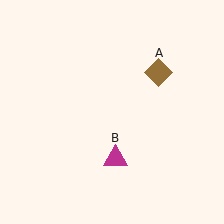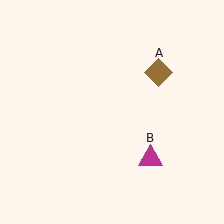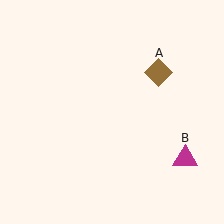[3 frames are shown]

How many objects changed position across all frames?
1 object changed position: magenta triangle (object B).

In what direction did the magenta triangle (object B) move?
The magenta triangle (object B) moved right.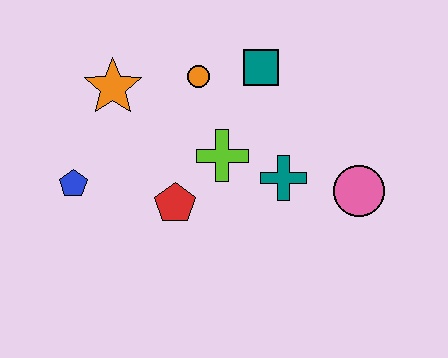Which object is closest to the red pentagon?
The lime cross is closest to the red pentagon.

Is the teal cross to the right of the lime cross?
Yes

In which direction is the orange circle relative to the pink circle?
The orange circle is to the left of the pink circle.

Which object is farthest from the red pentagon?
The pink circle is farthest from the red pentagon.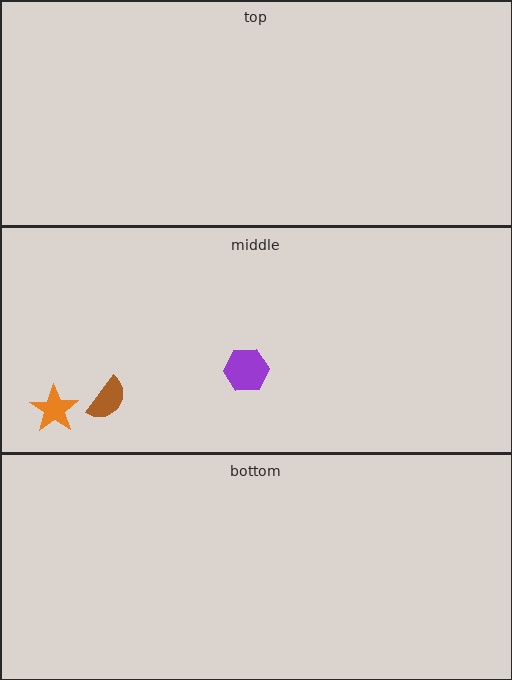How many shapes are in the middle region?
3.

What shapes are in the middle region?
The brown semicircle, the orange star, the purple hexagon.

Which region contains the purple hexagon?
The middle region.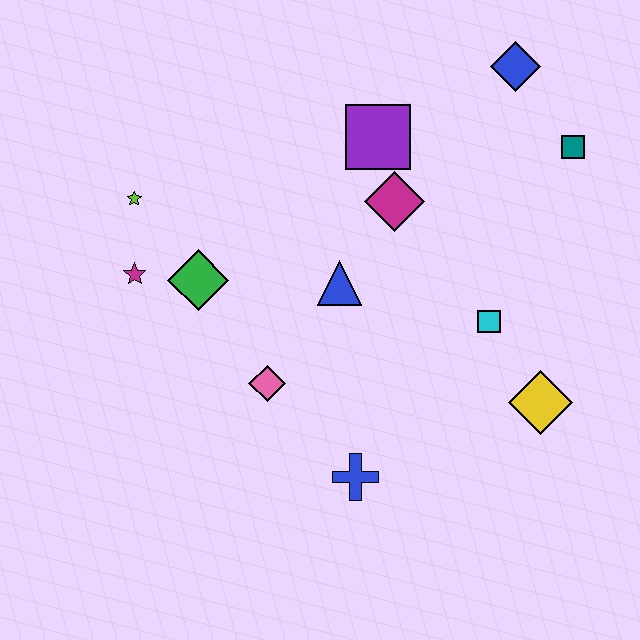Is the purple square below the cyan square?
No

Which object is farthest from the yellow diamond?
The lime star is farthest from the yellow diamond.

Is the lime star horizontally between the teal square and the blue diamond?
No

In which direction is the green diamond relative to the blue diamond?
The green diamond is to the left of the blue diamond.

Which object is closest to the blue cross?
The pink diamond is closest to the blue cross.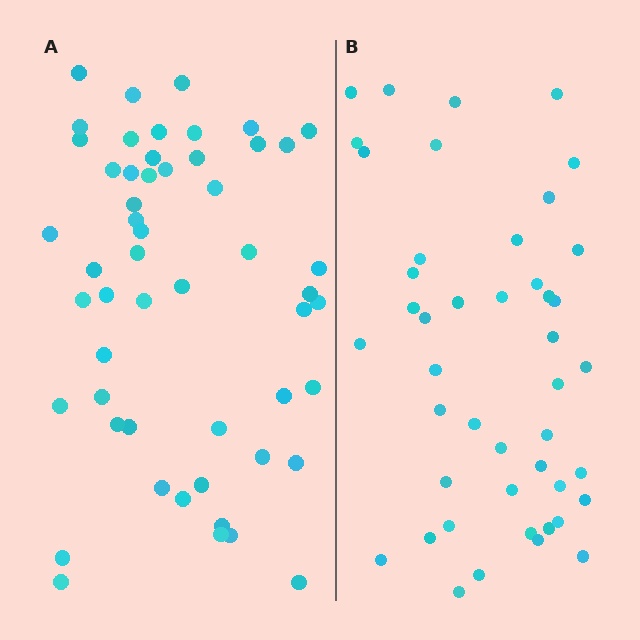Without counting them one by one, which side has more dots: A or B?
Region A (the left region) has more dots.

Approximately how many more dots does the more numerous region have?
Region A has roughly 8 or so more dots than region B.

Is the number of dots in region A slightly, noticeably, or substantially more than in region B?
Region A has only slightly more — the two regions are fairly close. The ratio is roughly 1.2 to 1.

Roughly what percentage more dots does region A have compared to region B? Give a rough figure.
About 20% more.